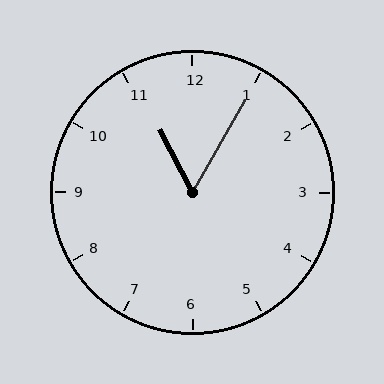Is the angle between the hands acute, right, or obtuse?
It is acute.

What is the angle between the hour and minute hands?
Approximately 58 degrees.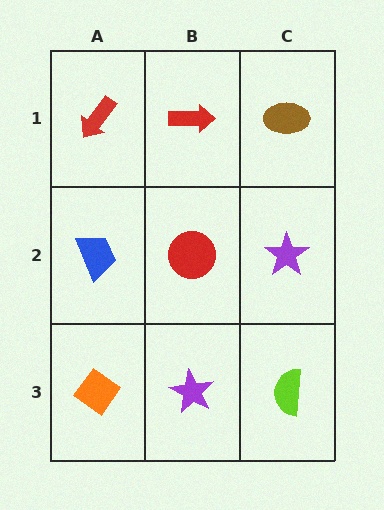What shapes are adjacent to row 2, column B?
A red arrow (row 1, column B), a purple star (row 3, column B), a blue trapezoid (row 2, column A), a purple star (row 2, column C).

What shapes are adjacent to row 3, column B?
A red circle (row 2, column B), an orange diamond (row 3, column A), a lime semicircle (row 3, column C).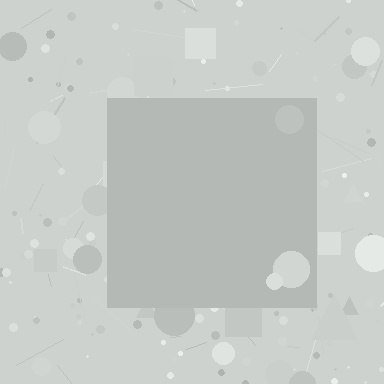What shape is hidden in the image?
A square is hidden in the image.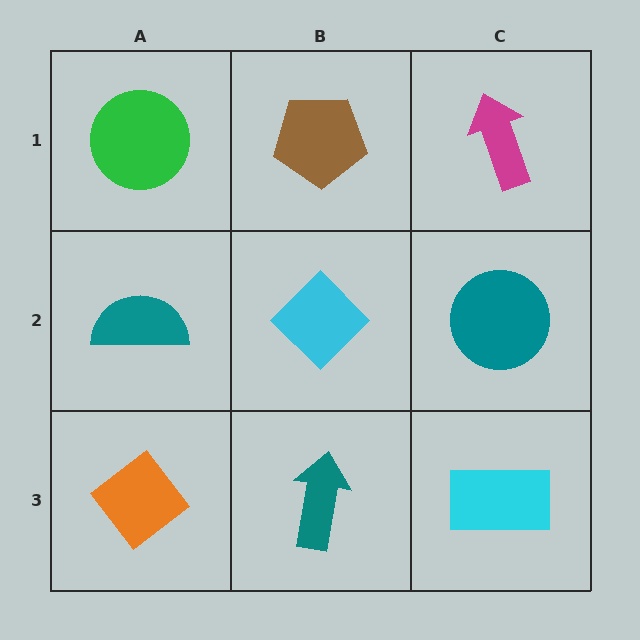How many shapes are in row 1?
3 shapes.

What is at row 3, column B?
A teal arrow.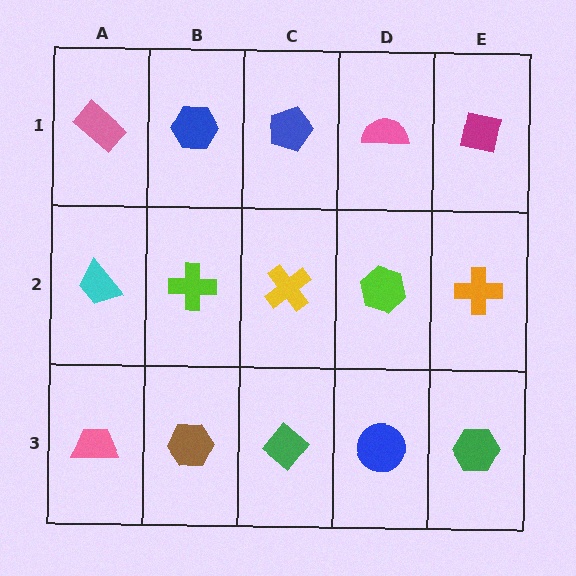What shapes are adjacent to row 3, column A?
A cyan trapezoid (row 2, column A), a brown hexagon (row 3, column B).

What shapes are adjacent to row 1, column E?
An orange cross (row 2, column E), a pink semicircle (row 1, column D).